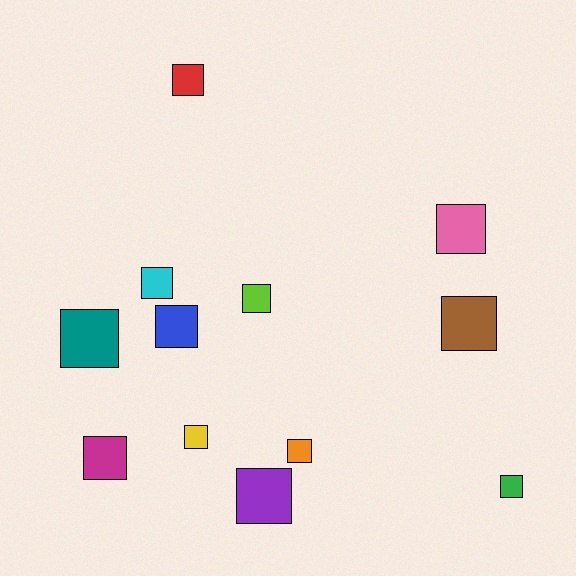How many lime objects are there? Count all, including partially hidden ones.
There is 1 lime object.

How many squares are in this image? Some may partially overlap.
There are 12 squares.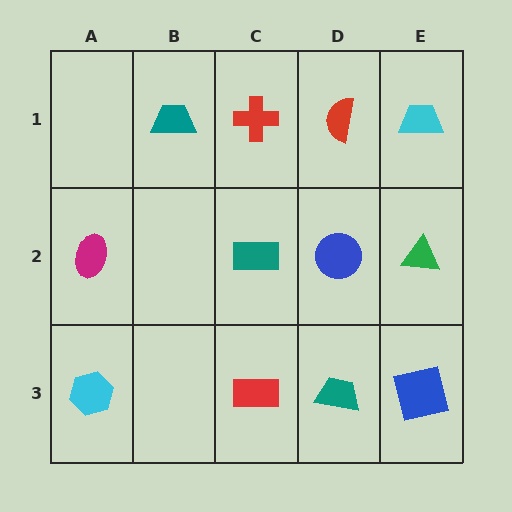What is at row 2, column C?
A teal rectangle.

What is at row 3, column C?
A red rectangle.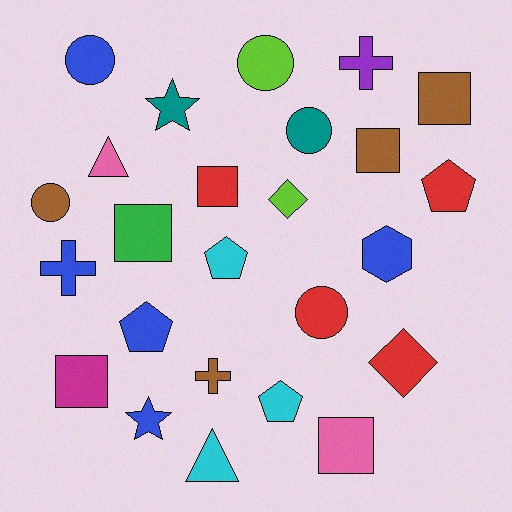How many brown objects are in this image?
There are 4 brown objects.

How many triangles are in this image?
There are 2 triangles.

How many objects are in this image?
There are 25 objects.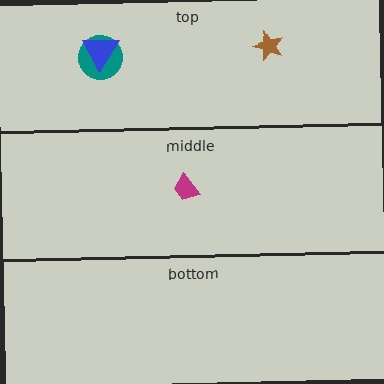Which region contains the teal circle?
The top region.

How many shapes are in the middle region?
1.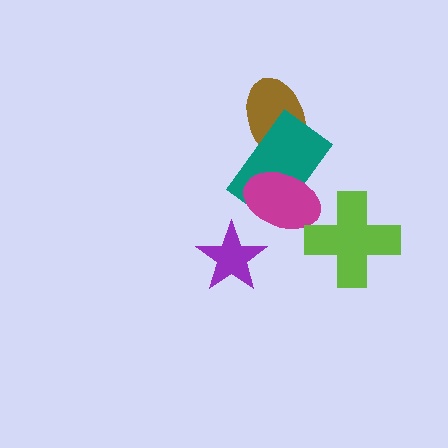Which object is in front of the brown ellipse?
The teal rectangle is in front of the brown ellipse.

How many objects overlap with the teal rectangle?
2 objects overlap with the teal rectangle.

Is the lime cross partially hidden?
No, no other shape covers it.